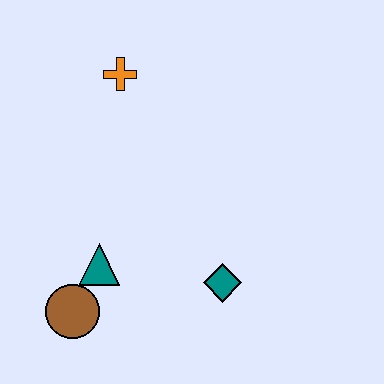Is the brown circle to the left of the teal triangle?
Yes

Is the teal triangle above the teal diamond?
Yes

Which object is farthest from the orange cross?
The brown circle is farthest from the orange cross.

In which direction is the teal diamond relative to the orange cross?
The teal diamond is below the orange cross.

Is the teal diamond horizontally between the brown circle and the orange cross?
No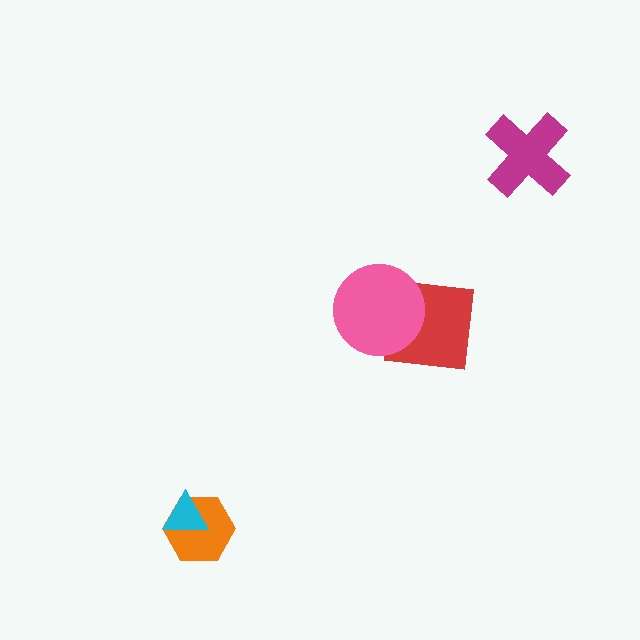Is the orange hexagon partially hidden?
Yes, it is partially covered by another shape.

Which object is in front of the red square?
The pink circle is in front of the red square.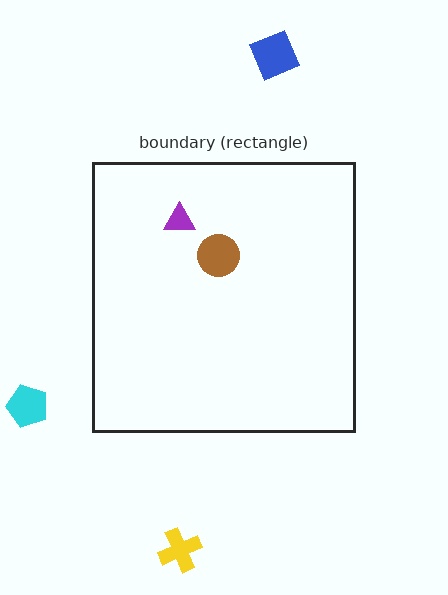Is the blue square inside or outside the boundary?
Outside.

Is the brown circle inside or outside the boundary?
Inside.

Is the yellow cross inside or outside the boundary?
Outside.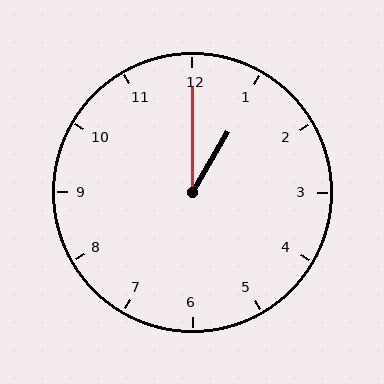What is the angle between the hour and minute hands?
Approximately 30 degrees.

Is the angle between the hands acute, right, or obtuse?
It is acute.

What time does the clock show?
1:00.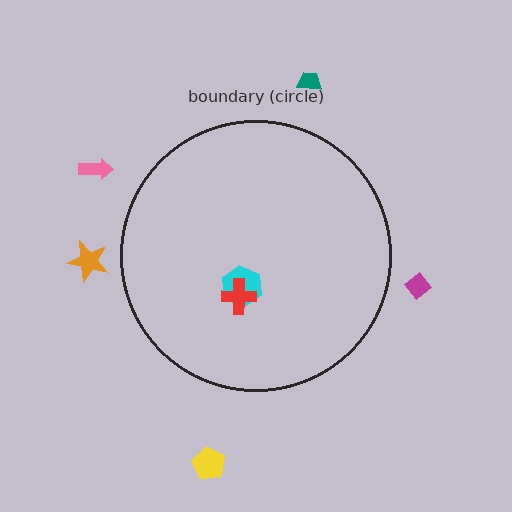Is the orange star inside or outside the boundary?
Outside.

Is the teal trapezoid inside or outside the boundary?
Outside.